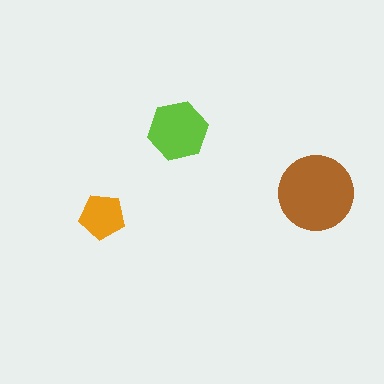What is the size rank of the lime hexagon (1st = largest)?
2nd.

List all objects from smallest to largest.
The orange pentagon, the lime hexagon, the brown circle.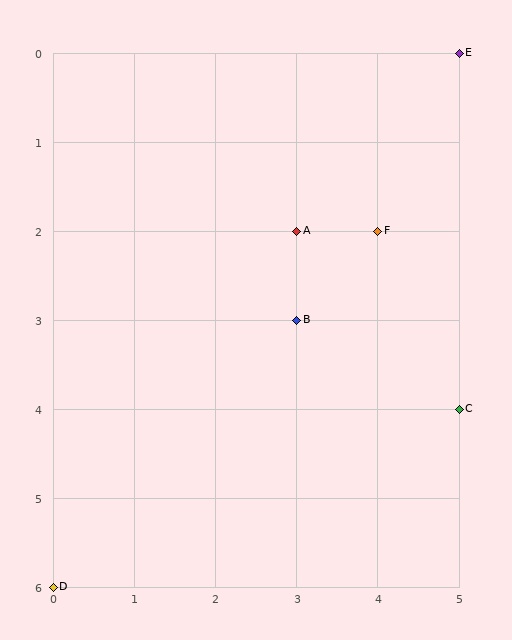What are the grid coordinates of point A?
Point A is at grid coordinates (3, 2).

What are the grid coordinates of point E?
Point E is at grid coordinates (5, 0).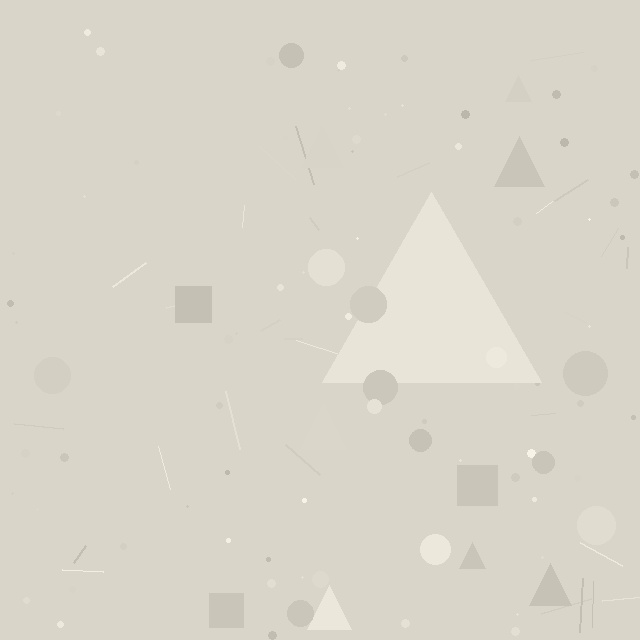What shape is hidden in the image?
A triangle is hidden in the image.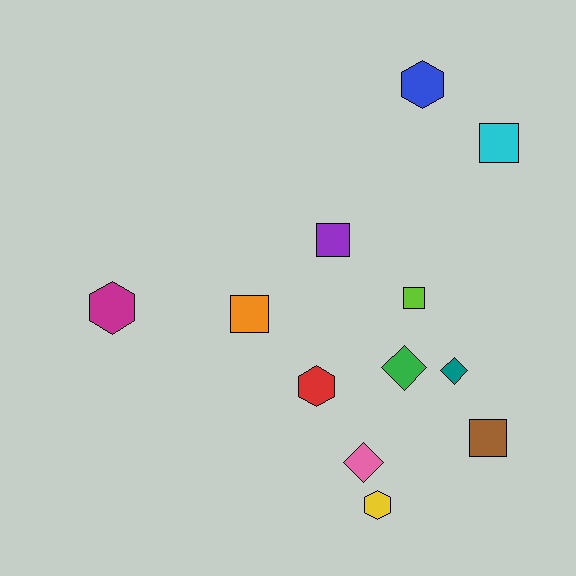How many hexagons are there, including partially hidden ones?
There are 4 hexagons.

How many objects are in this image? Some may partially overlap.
There are 12 objects.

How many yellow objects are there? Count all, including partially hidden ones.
There is 1 yellow object.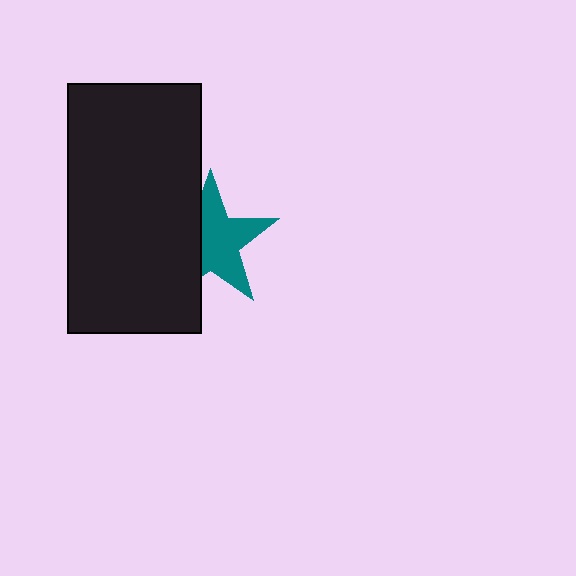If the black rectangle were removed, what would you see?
You would see the complete teal star.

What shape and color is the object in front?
The object in front is a black rectangle.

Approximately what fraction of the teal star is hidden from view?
Roughly 37% of the teal star is hidden behind the black rectangle.